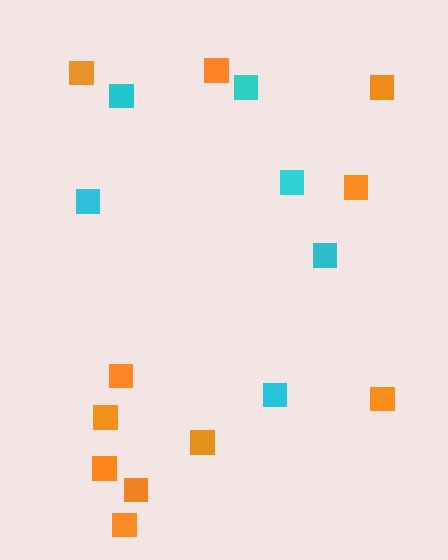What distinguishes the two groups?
There are 2 groups: one group of cyan squares (6) and one group of orange squares (11).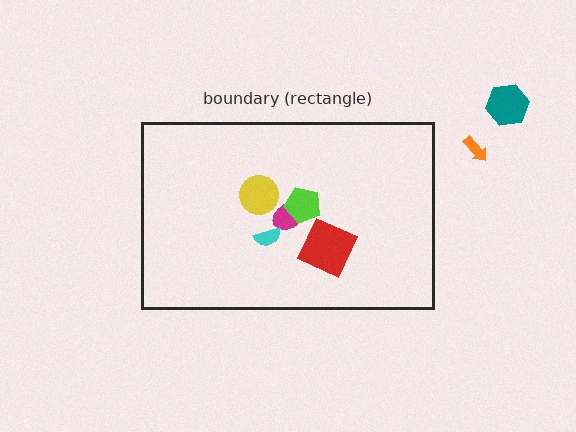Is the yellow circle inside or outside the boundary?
Inside.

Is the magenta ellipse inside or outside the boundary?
Inside.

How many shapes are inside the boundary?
5 inside, 2 outside.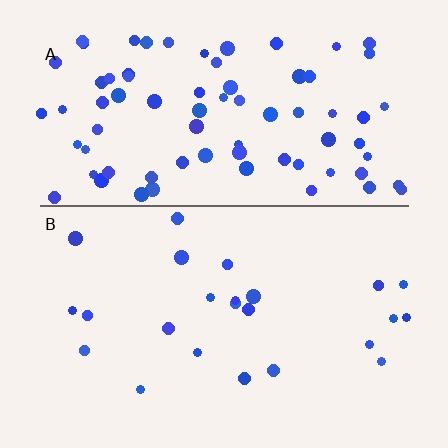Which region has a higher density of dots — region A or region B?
A (the top).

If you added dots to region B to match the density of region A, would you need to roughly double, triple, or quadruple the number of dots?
Approximately triple.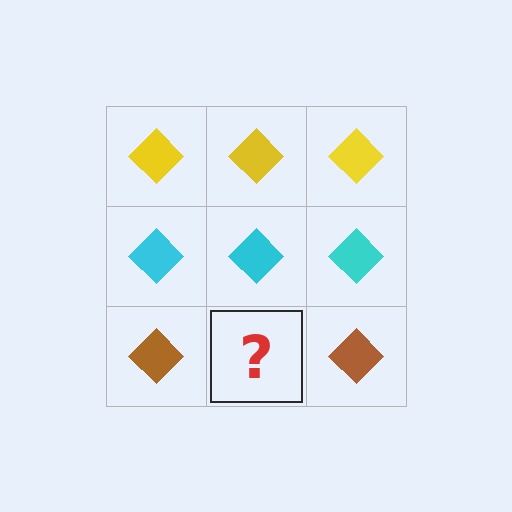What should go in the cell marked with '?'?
The missing cell should contain a brown diamond.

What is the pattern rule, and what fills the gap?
The rule is that each row has a consistent color. The gap should be filled with a brown diamond.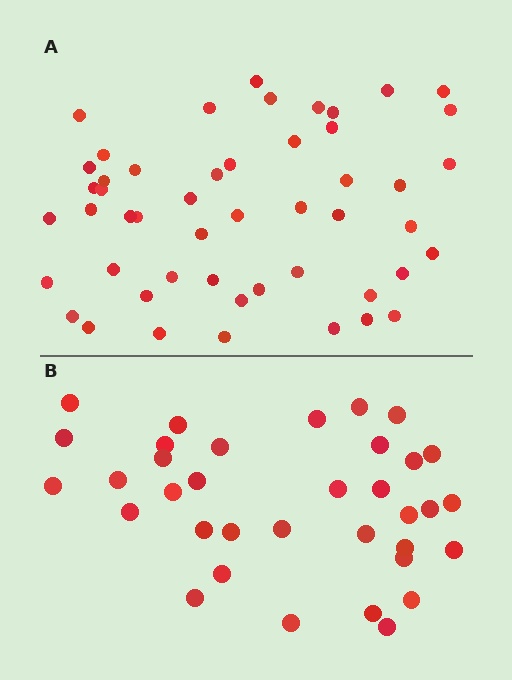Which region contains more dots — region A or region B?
Region A (the top region) has more dots.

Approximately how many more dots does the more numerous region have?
Region A has approximately 15 more dots than region B.